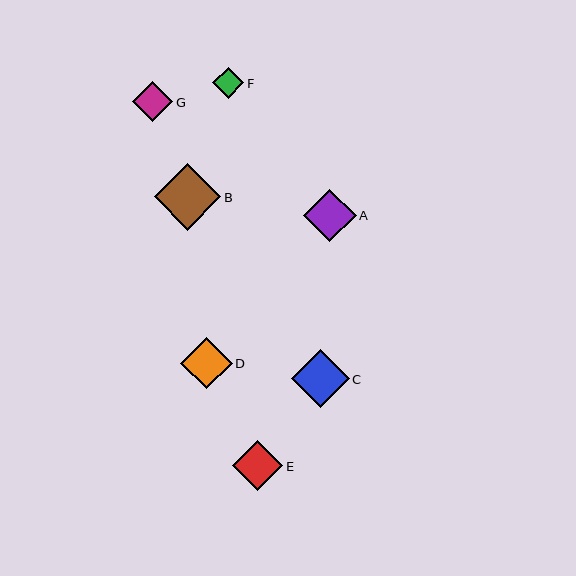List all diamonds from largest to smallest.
From largest to smallest: B, C, A, D, E, G, F.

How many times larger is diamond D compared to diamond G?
Diamond D is approximately 1.3 times the size of diamond G.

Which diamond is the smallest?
Diamond F is the smallest with a size of approximately 31 pixels.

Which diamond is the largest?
Diamond B is the largest with a size of approximately 66 pixels.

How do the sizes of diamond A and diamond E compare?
Diamond A and diamond E are approximately the same size.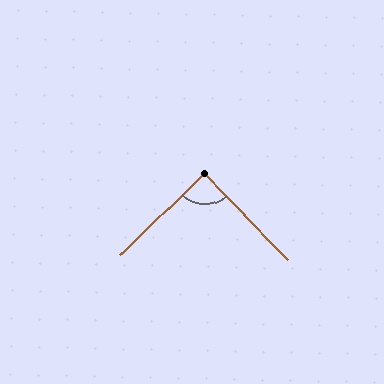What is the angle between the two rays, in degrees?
Approximately 90 degrees.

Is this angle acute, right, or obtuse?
It is approximately a right angle.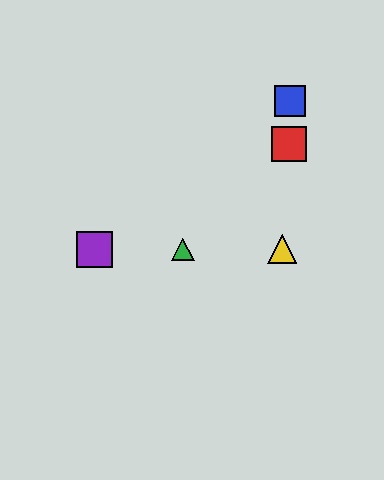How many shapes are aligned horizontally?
3 shapes (the green triangle, the yellow triangle, the purple square) are aligned horizontally.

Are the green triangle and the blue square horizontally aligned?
No, the green triangle is at y≈249 and the blue square is at y≈101.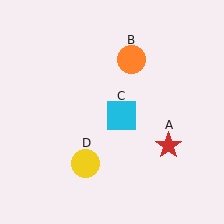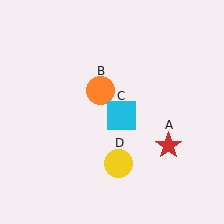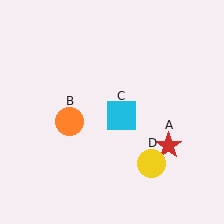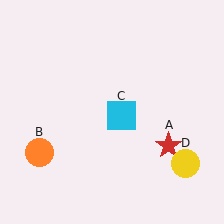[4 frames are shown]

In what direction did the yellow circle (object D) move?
The yellow circle (object D) moved right.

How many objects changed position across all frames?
2 objects changed position: orange circle (object B), yellow circle (object D).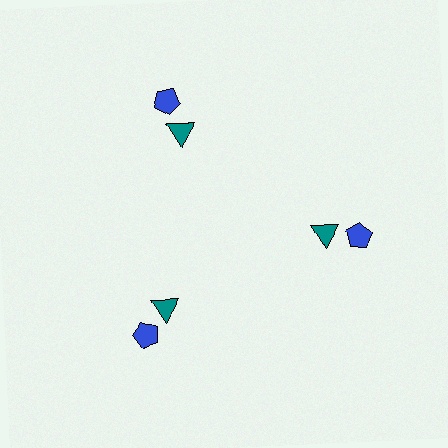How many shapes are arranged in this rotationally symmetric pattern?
There are 6 shapes, arranged in 3 groups of 2.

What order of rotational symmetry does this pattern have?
This pattern has 3-fold rotational symmetry.